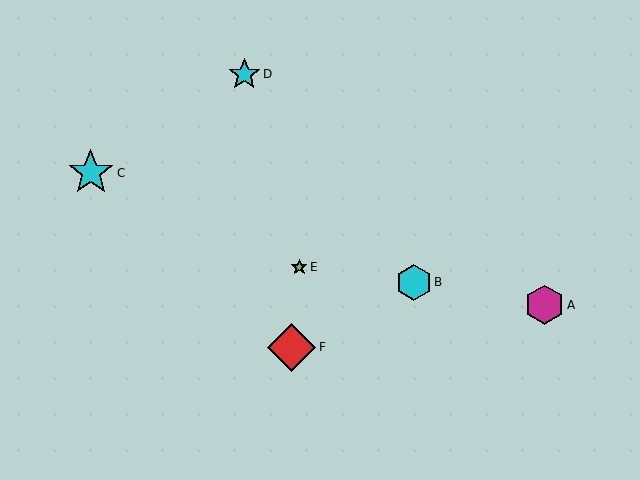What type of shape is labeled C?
Shape C is a cyan star.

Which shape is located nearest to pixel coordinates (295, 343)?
The red diamond (labeled F) at (291, 347) is nearest to that location.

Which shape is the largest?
The red diamond (labeled F) is the largest.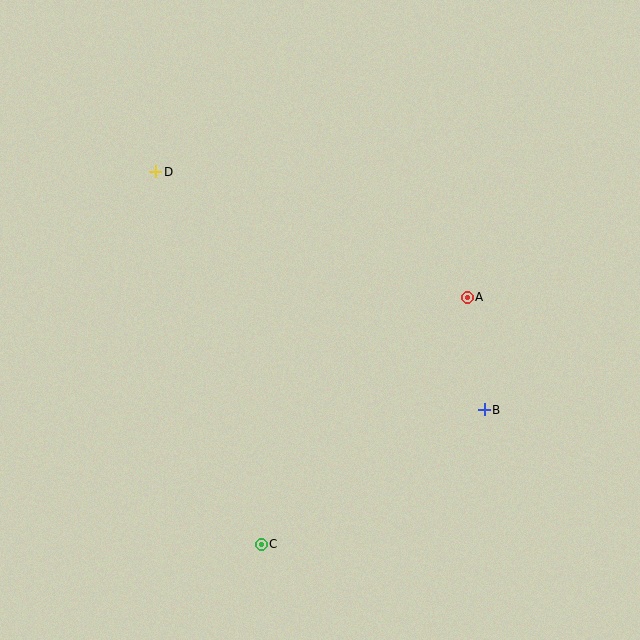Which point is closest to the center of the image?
Point A at (467, 297) is closest to the center.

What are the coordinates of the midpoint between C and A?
The midpoint between C and A is at (364, 421).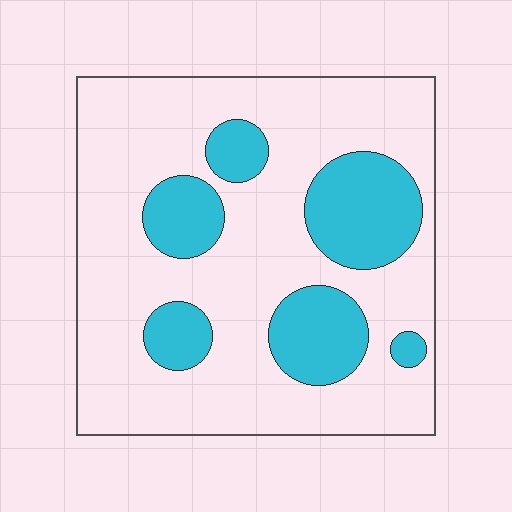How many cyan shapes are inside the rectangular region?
6.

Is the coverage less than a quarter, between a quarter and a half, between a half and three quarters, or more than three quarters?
Between a quarter and a half.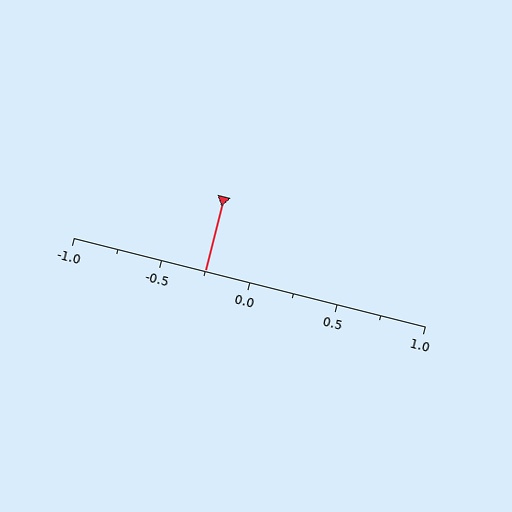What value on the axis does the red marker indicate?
The marker indicates approximately -0.25.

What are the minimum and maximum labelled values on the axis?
The axis runs from -1.0 to 1.0.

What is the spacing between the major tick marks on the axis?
The major ticks are spaced 0.5 apart.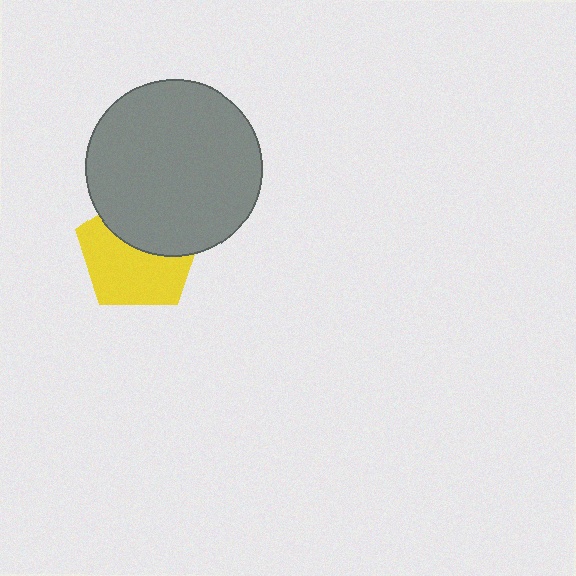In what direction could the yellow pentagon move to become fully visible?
The yellow pentagon could move down. That would shift it out from behind the gray circle entirely.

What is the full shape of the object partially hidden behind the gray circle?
The partially hidden object is a yellow pentagon.